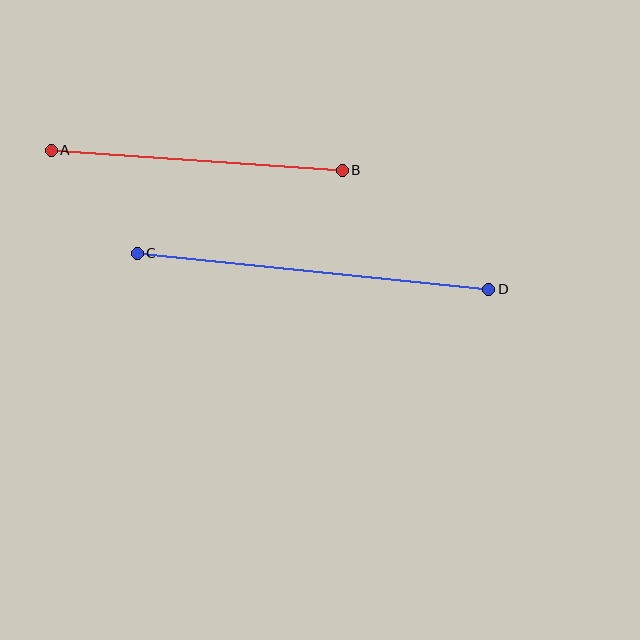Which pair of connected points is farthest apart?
Points C and D are farthest apart.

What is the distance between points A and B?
The distance is approximately 292 pixels.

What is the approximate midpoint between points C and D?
The midpoint is at approximately (313, 271) pixels.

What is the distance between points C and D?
The distance is approximately 354 pixels.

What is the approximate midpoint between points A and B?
The midpoint is at approximately (197, 160) pixels.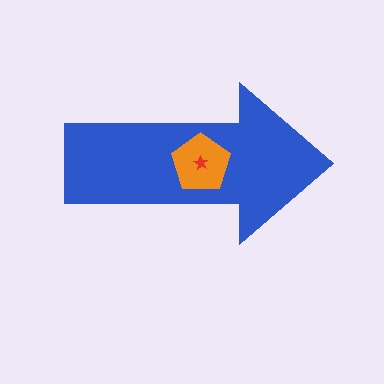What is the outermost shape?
The blue arrow.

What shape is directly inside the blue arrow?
The orange pentagon.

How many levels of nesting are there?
3.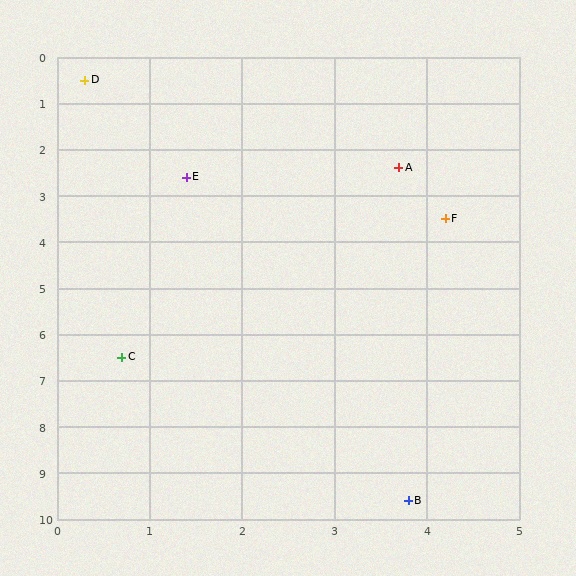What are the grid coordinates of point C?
Point C is at approximately (0.7, 6.5).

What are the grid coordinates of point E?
Point E is at approximately (1.4, 2.6).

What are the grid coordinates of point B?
Point B is at approximately (3.8, 9.6).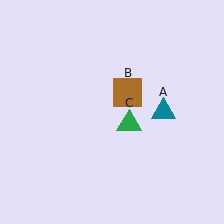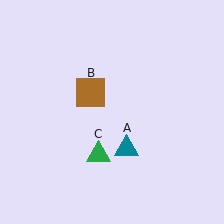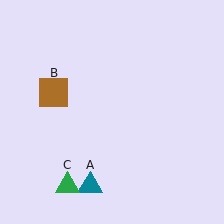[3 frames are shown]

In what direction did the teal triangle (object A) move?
The teal triangle (object A) moved down and to the left.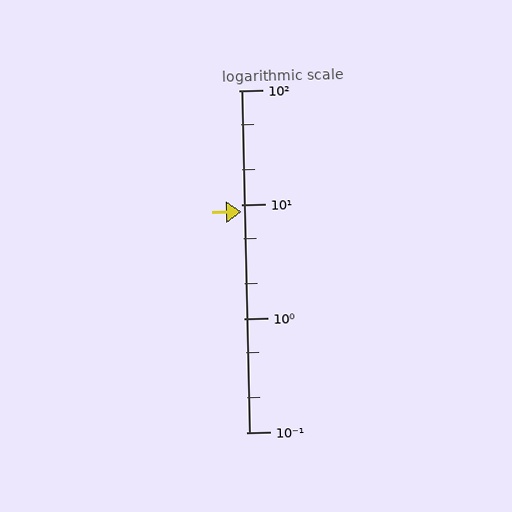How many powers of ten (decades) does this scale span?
The scale spans 3 decades, from 0.1 to 100.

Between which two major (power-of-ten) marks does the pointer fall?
The pointer is between 1 and 10.